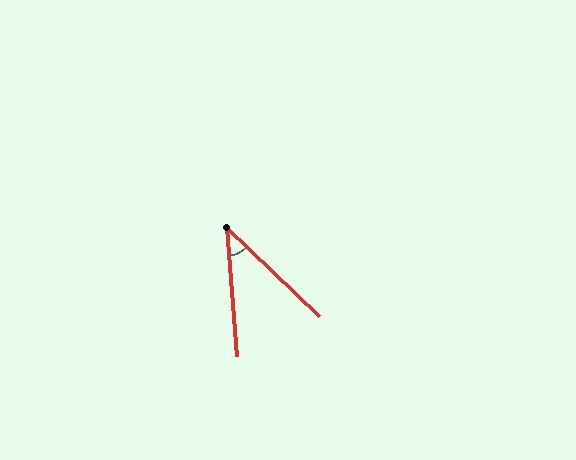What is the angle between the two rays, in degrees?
Approximately 42 degrees.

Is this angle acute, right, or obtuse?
It is acute.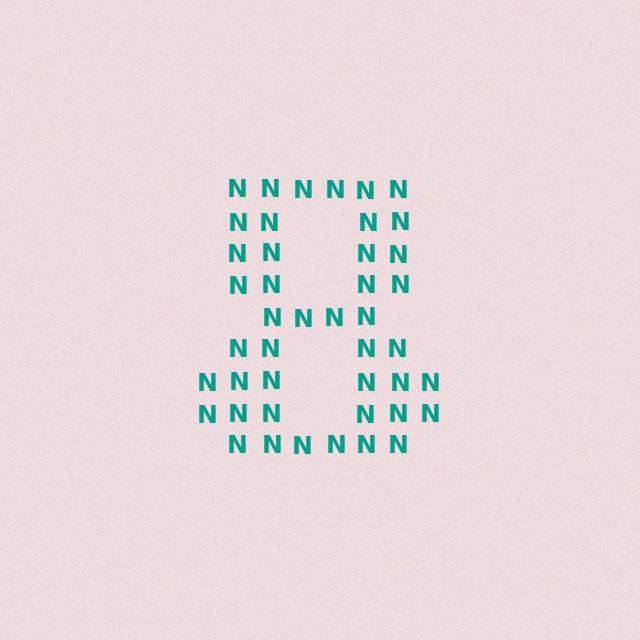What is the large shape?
The large shape is the digit 8.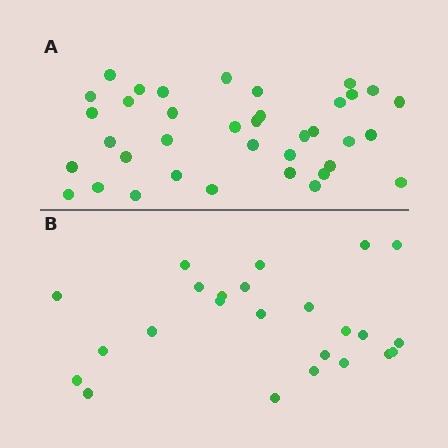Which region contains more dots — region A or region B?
Region A (the top region) has more dots.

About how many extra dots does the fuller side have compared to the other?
Region A has approximately 15 more dots than region B.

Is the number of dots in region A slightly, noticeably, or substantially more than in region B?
Region A has substantially more. The ratio is roughly 1.5 to 1.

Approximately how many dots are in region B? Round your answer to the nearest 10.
About 20 dots. (The exact count is 24, which rounds to 20.)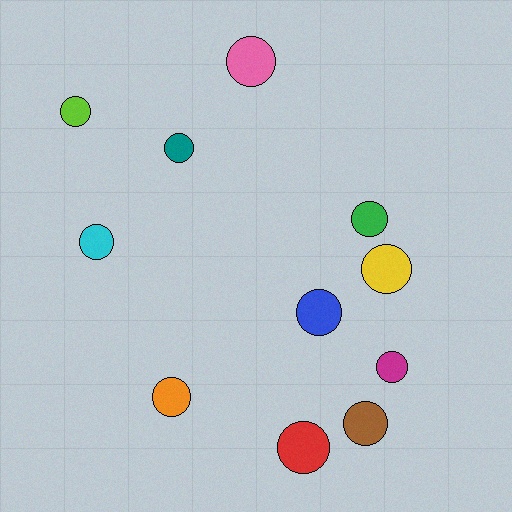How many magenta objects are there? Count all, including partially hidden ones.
There is 1 magenta object.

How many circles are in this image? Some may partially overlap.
There are 11 circles.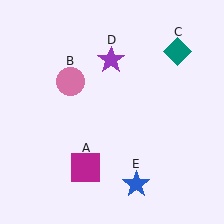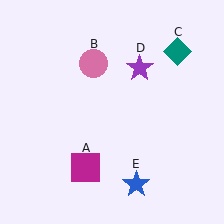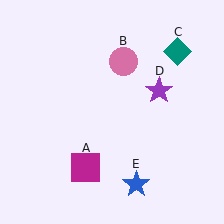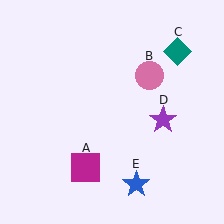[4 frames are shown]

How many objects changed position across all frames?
2 objects changed position: pink circle (object B), purple star (object D).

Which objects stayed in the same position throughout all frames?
Magenta square (object A) and teal diamond (object C) and blue star (object E) remained stationary.